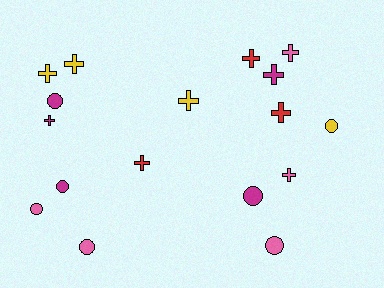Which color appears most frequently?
Magenta, with 5 objects.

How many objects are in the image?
There are 17 objects.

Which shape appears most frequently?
Cross, with 10 objects.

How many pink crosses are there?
There are 2 pink crosses.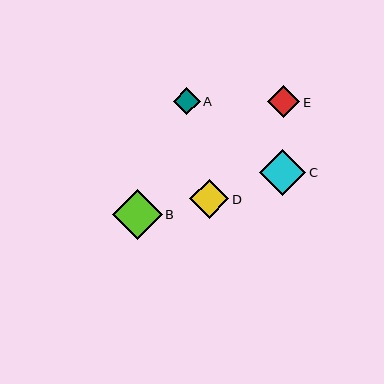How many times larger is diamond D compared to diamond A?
Diamond D is approximately 1.4 times the size of diamond A.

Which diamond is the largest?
Diamond B is the largest with a size of approximately 50 pixels.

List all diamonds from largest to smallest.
From largest to smallest: B, C, D, E, A.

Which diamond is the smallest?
Diamond A is the smallest with a size of approximately 27 pixels.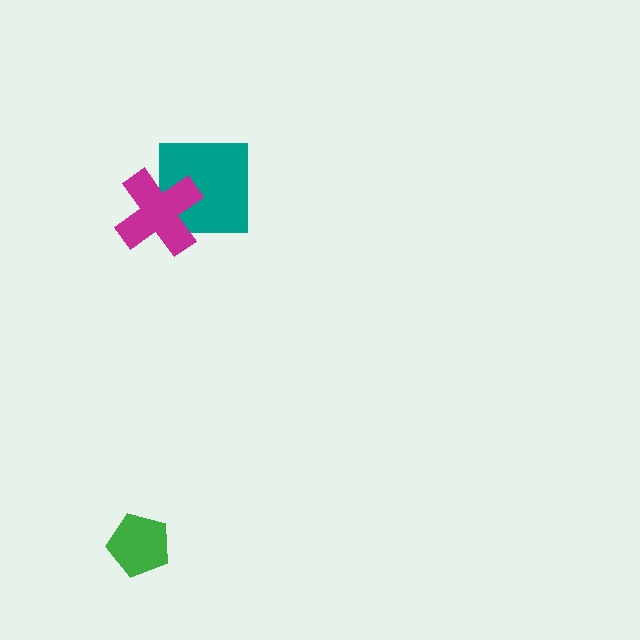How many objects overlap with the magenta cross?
1 object overlaps with the magenta cross.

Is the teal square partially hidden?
Yes, it is partially covered by another shape.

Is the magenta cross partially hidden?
No, no other shape covers it.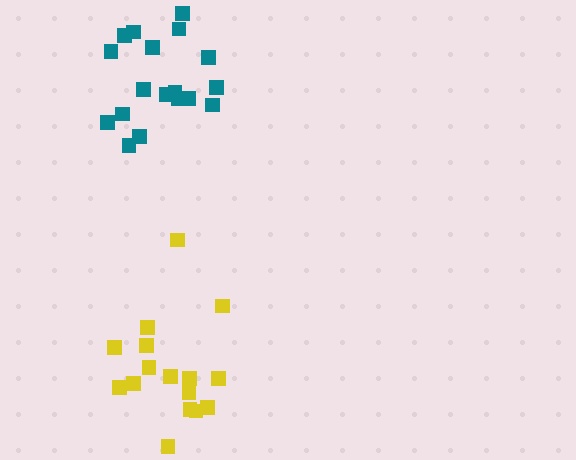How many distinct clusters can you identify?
There are 2 distinct clusters.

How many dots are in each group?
Group 1: 18 dots, Group 2: 16 dots (34 total).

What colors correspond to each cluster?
The clusters are colored: teal, yellow.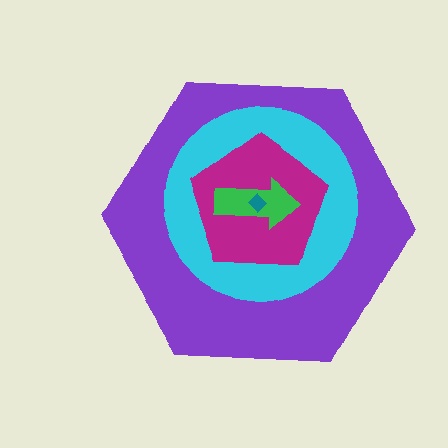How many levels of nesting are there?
5.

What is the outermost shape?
The purple hexagon.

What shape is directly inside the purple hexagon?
The cyan circle.